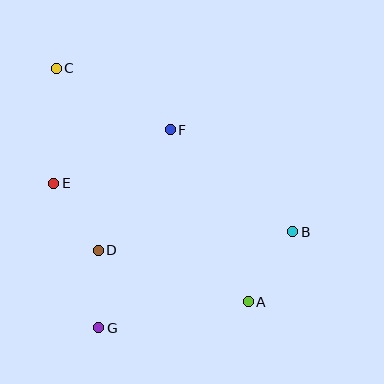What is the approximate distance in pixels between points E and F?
The distance between E and F is approximately 128 pixels.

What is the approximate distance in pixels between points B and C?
The distance between B and C is approximately 287 pixels.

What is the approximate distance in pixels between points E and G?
The distance between E and G is approximately 152 pixels.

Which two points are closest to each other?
Points D and G are closest to each other.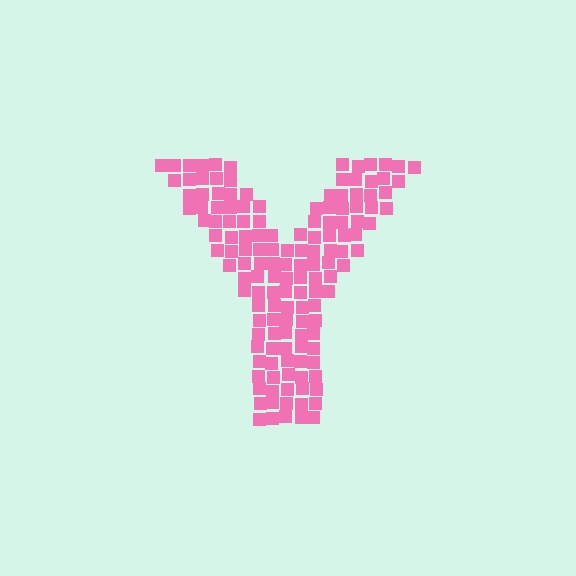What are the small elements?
The small elements are squares.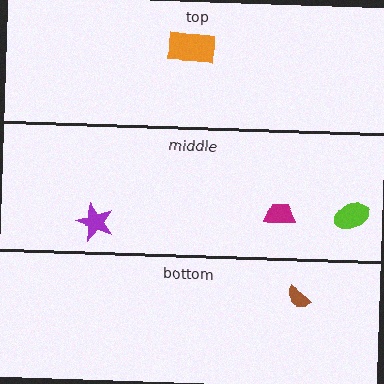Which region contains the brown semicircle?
The bottom region.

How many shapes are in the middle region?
3.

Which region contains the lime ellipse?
The middle region.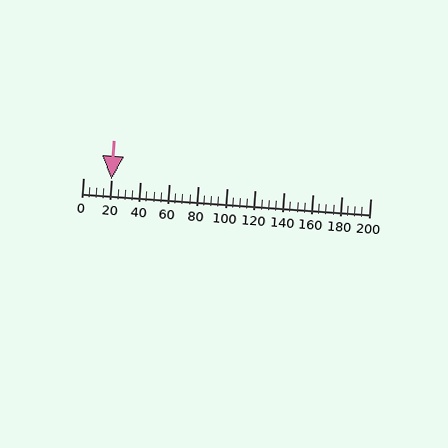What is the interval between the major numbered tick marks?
The major tick marks are spaced 20 units apart.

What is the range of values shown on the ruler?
The ruler shows values from 0 to 200.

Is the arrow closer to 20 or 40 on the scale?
The arrow is closer to 20.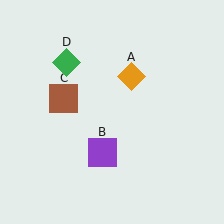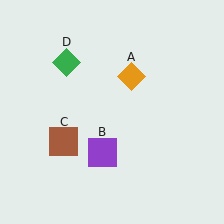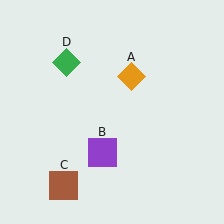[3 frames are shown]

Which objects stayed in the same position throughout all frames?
Orange diamond (object A) and purple square (object B) and green diamond (object D) remained stationary.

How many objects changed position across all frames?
1 object changed position: brown square (object C).